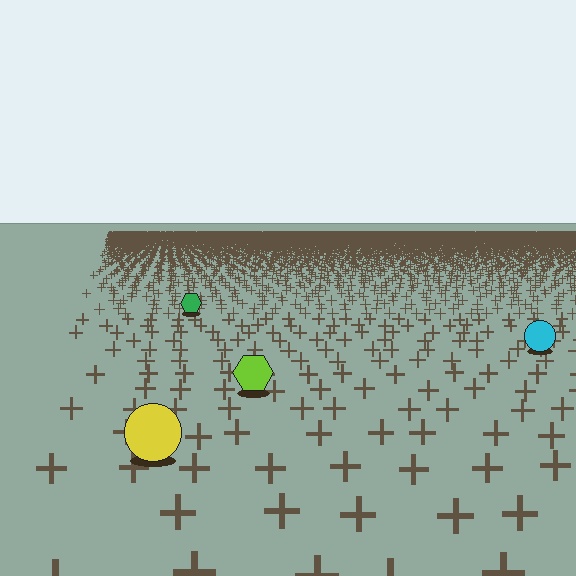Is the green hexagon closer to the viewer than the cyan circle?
No. The cyan circle is closer — you can tell from the texture gradient: the ground texture is coarser near it.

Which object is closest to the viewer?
The yellow circle is closest. The texture marks near it are larger and more spread out.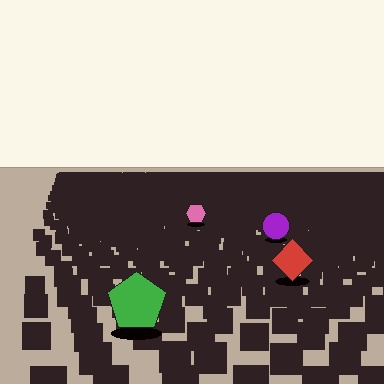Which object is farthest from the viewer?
The pink hexagon is farthest from the viewer. It appears smaller and the ground texture around it is denser.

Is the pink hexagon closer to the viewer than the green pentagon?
No. The green pentagon is closer — you can tell from the texture gradient: the ground texture is coarser near it.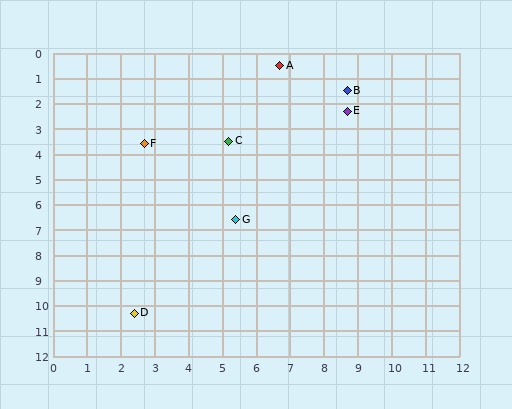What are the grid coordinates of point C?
Point C is at approximately (5.2, 3.5).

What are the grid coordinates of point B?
Point B is at approximately (8.7, 1.5).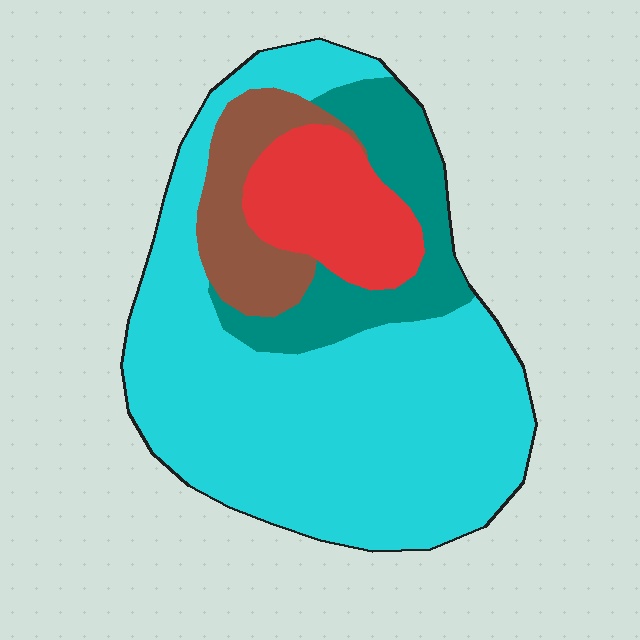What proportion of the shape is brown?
Brown takes up about one tenth (1/10) of the shape.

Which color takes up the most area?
Cyan, at roughly 60%.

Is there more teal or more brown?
Teal.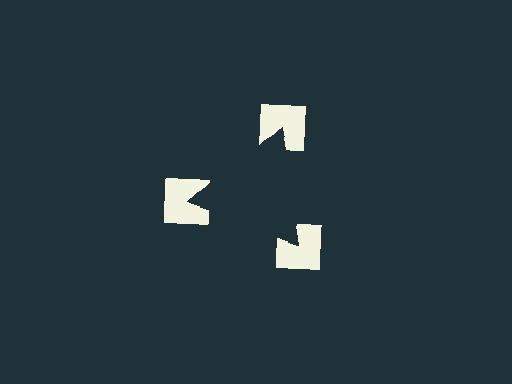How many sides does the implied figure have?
3 sides.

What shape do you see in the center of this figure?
An illusory triangle — its edges are inferred from the aligned wedge cuts in the notched squares, not physically drawn.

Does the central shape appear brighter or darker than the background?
It typically appears slightly darker than the background, even though no actual brightness change is drawn.